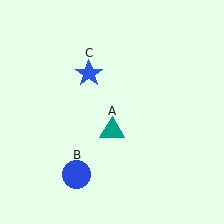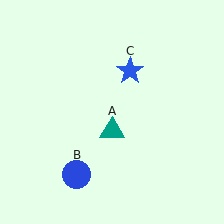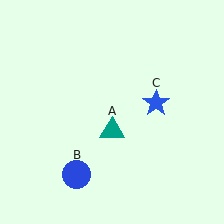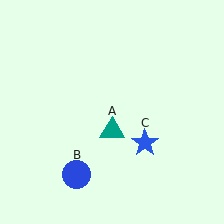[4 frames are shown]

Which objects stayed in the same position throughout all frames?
Teal triangle (object A) and blue circle (object B) remained stationary.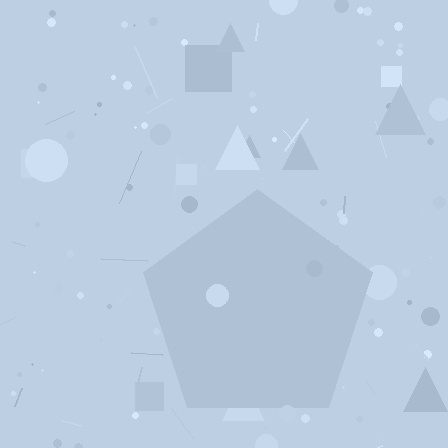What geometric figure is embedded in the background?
A pentagon is embedded in the background.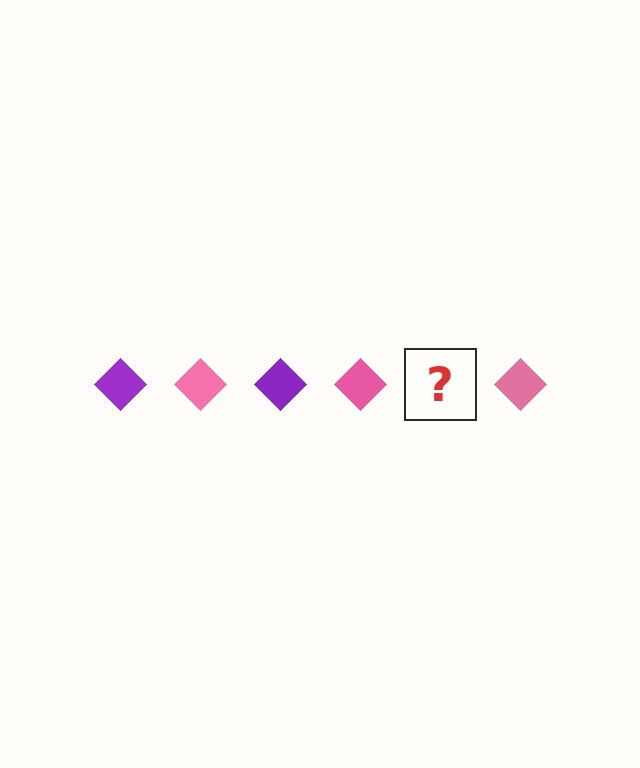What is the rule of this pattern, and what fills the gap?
The rule is that the pattern cycles through purple, pink diamonds. The gap should be filled with a purple diamond.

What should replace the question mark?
The question mark should be replaced with a purple diamond.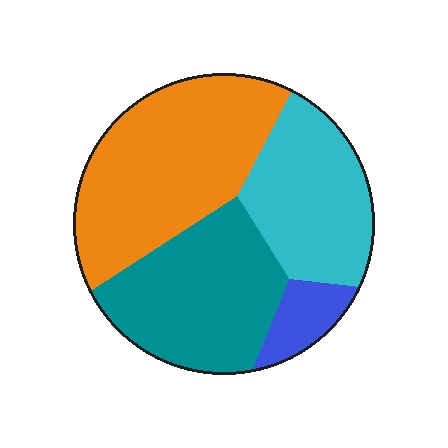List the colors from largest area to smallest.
From largest to smallest: orange, teal, cyan, blue.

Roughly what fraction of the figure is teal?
Teal takes up about one third (1/3) of the figure.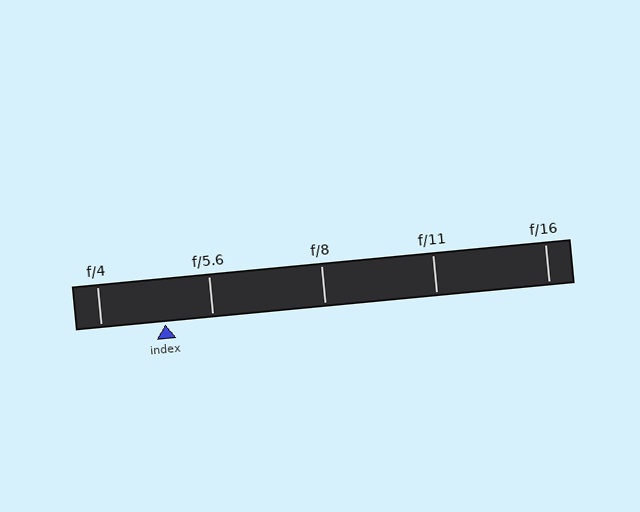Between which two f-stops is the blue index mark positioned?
The index mark is between f/4 and f/5.6.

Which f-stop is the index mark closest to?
The index mark is closest to f/5.6.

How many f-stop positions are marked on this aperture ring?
There are 5 f-stop positions marked.